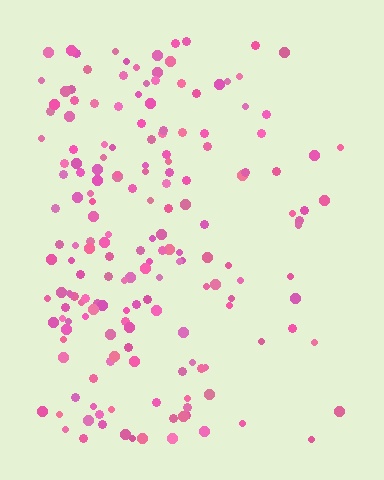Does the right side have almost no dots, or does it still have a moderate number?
Still a moderate number, just noticeably fewer than the left.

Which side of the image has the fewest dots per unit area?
The right.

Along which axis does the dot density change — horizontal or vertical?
Horizontal.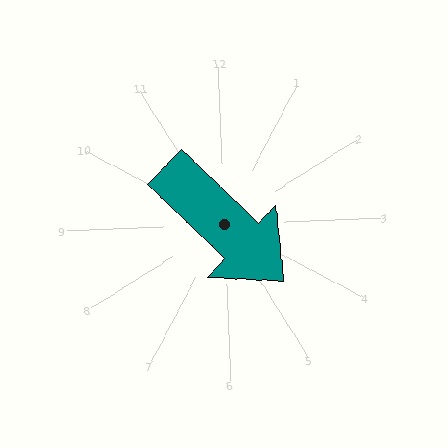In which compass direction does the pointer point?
Southeast.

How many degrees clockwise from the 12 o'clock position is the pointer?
Approximately 136 degrees.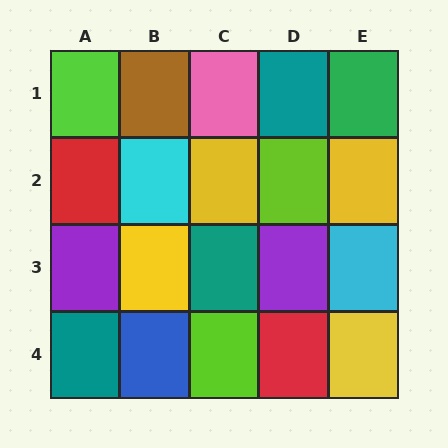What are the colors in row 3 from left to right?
Purple, yellow, teal, purple, cyan.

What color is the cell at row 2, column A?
Red.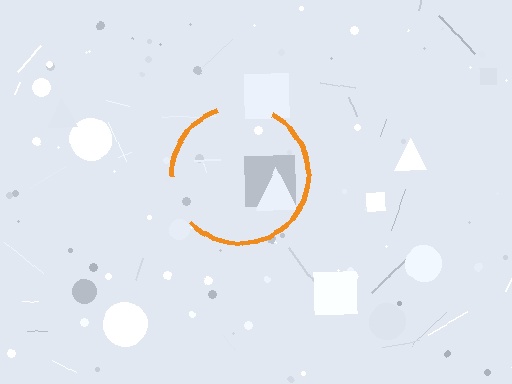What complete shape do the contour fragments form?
The contour fragments form a circle.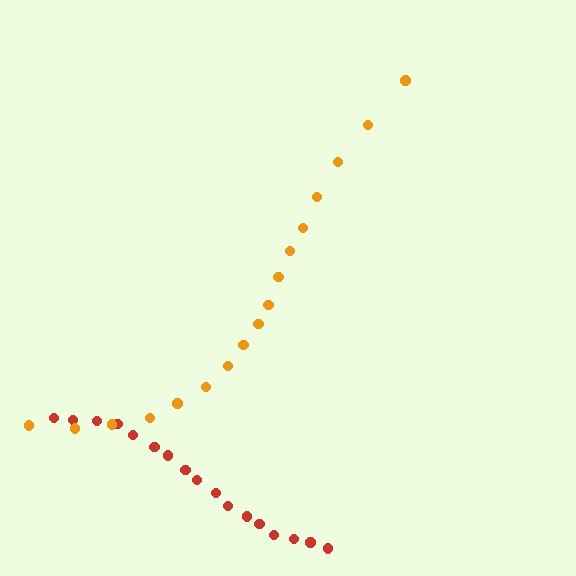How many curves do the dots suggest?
There are 2 distinct paths.